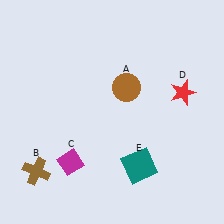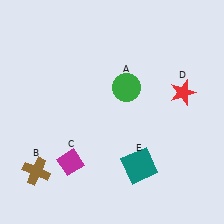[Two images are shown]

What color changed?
The circle (A) changed from brown in Image 1 to green in Image 2.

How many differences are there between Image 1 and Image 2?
There is 1 difference between the two images.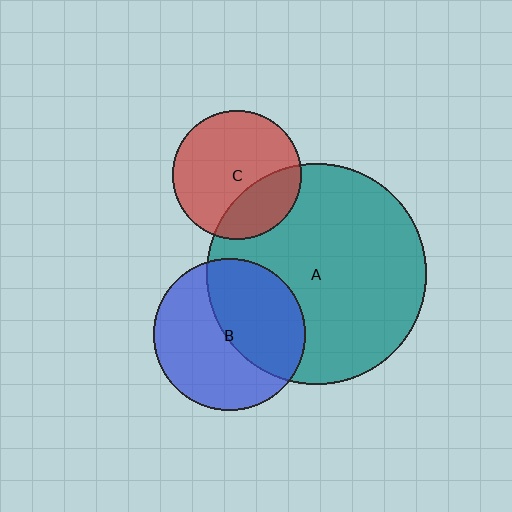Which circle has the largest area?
Circle A (teal).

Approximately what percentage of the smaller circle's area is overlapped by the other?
Approximately 30%.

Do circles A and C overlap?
Yes.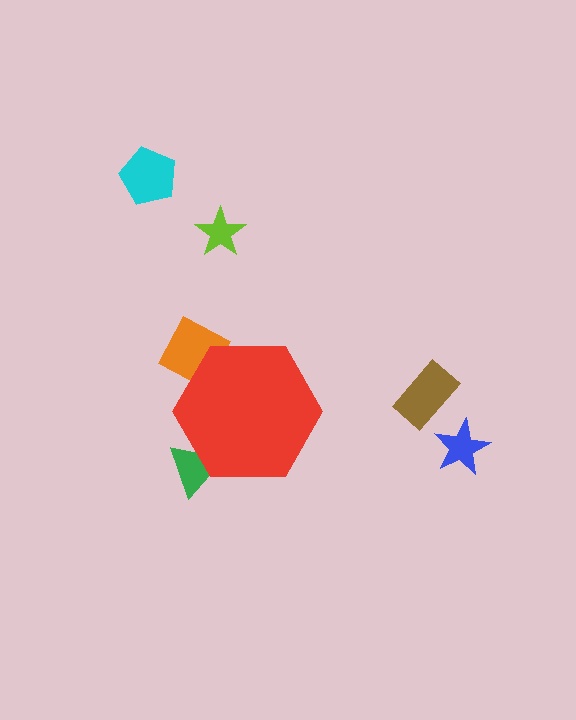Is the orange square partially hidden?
Yes, the orange square is partially hidden behind the red hexagon.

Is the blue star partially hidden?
No, the blue star is fully visible.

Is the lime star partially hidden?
No, the lime star is fully visible.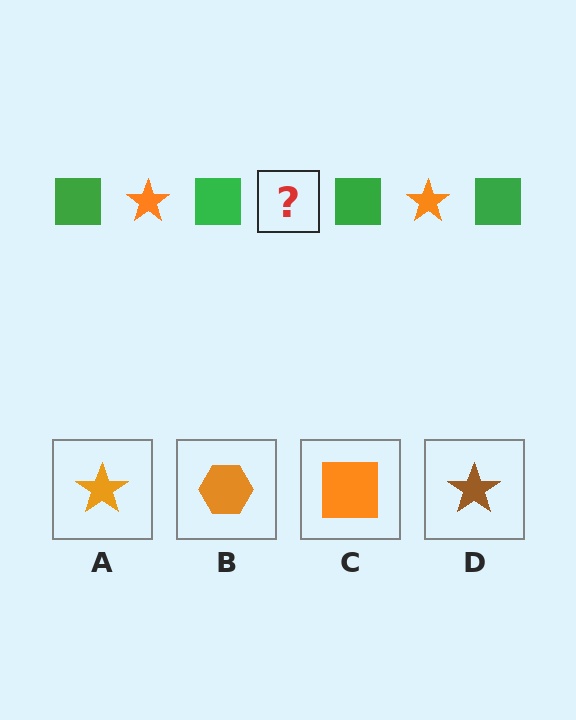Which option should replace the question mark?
Option A.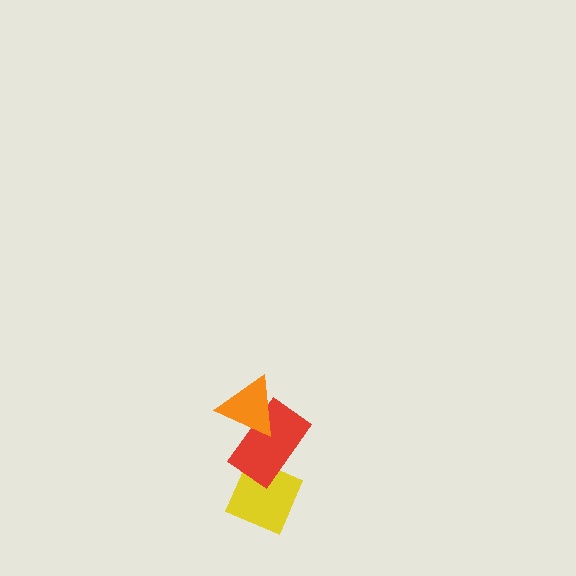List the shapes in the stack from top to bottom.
From top to bottom: the orange triangle, the red rectangle, the yellow diamond.